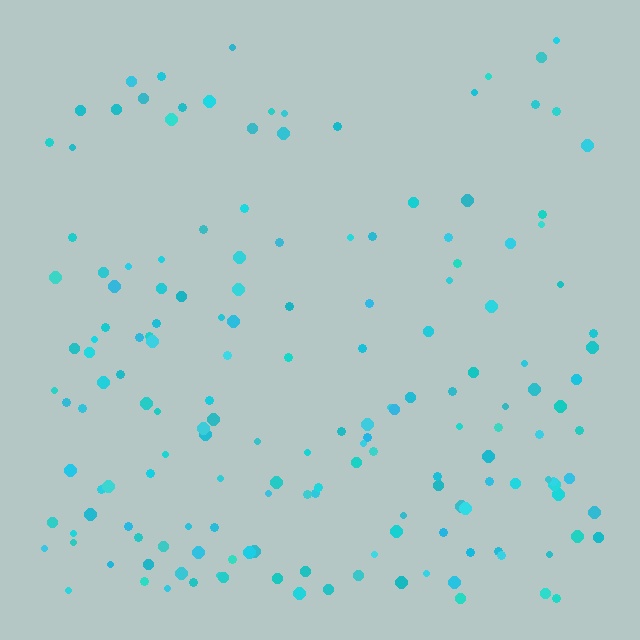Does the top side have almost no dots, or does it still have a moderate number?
Still a moderate number, just noticeably fewer than the bottom.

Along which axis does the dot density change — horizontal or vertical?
Vertical.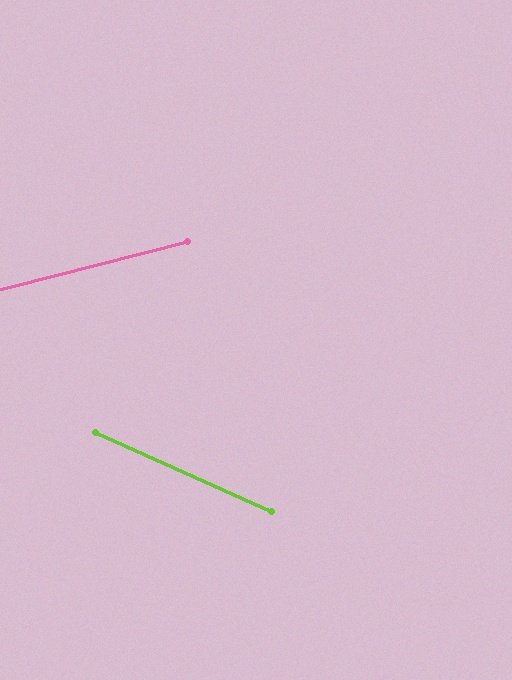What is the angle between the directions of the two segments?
Approximately 38 degrees.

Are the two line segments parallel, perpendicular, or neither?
Neither parallel nor perpendicular — they differ by about 38°.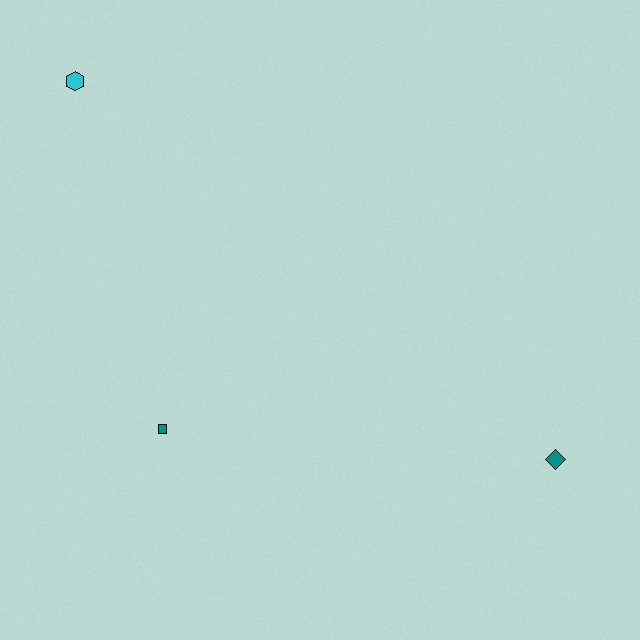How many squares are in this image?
There is 1 square.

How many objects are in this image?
There are 3 objects.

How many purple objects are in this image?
There are no purple objects.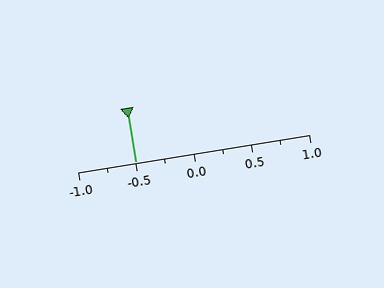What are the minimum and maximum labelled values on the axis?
The axis runs from -1.0 to 1.0.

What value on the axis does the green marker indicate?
The marker indicates approximately -0.5.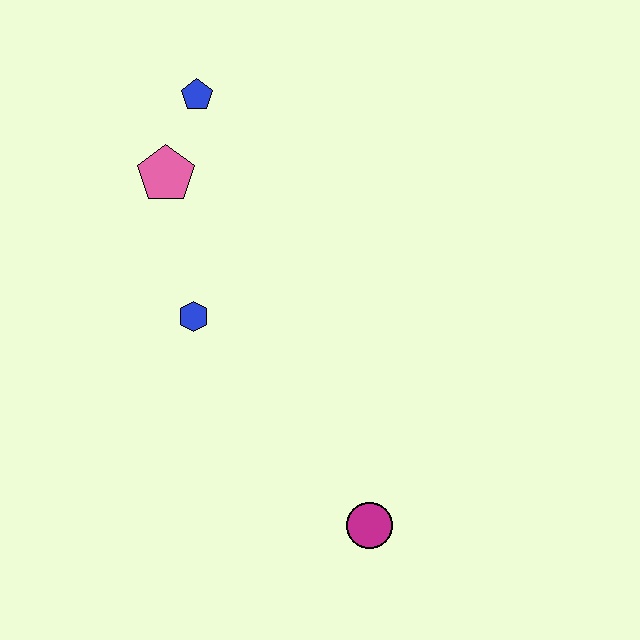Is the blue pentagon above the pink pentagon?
Yes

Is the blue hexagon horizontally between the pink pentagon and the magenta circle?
Yes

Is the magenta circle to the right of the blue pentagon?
Yes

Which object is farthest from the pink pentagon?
The magenta circle is farthest from the pink pentagon.